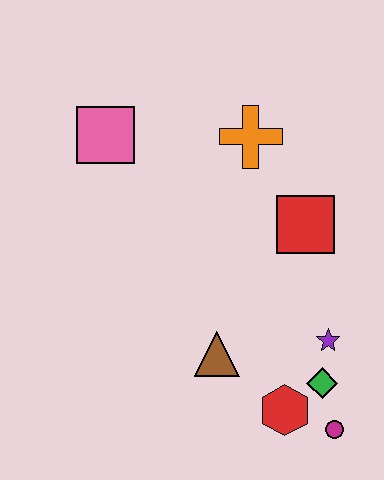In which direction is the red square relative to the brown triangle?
The red square is above the brown triangle.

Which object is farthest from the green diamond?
The pink square is farthest from the green diamond.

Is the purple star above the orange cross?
No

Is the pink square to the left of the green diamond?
Yes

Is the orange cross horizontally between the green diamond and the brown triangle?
Yes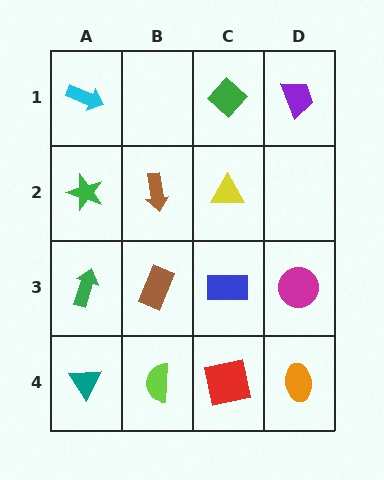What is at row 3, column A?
A green arrow.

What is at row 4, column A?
A teal triangle.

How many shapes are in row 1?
3 shapes.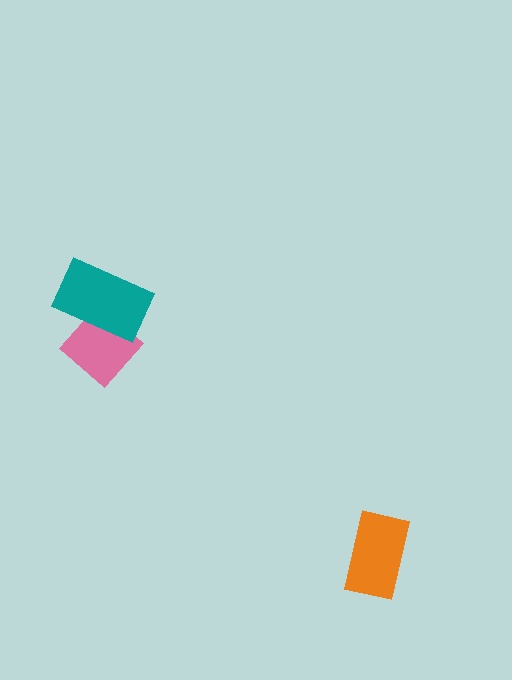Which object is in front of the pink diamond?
The teal rectangle is in front of the pink diamond.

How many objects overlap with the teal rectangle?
1 object overlaps with the teal rectangle.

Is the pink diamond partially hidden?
Yes, it is partially covered by another shape.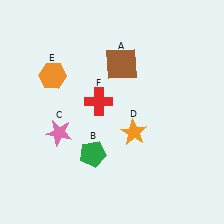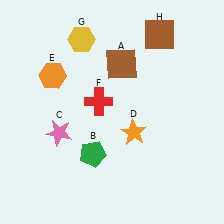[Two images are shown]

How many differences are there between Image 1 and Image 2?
There are 2 differences between the two images.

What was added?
A yellow hexagon (G), a brown square (H) were added in Image 2.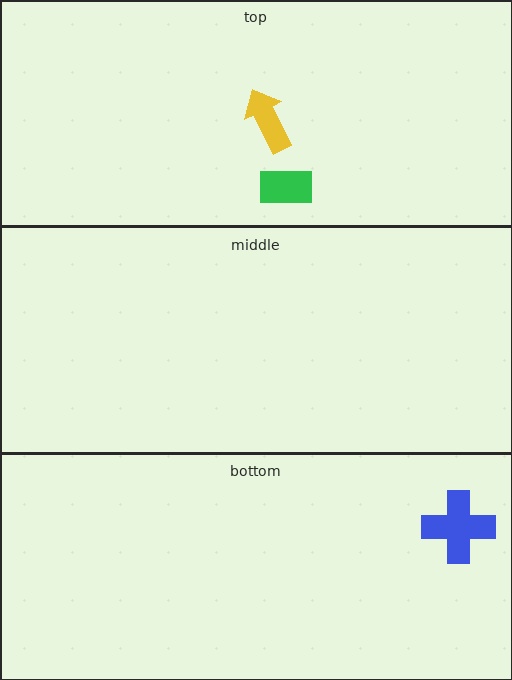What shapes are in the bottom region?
The blue cross.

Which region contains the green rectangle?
The top region.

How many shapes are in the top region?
2.